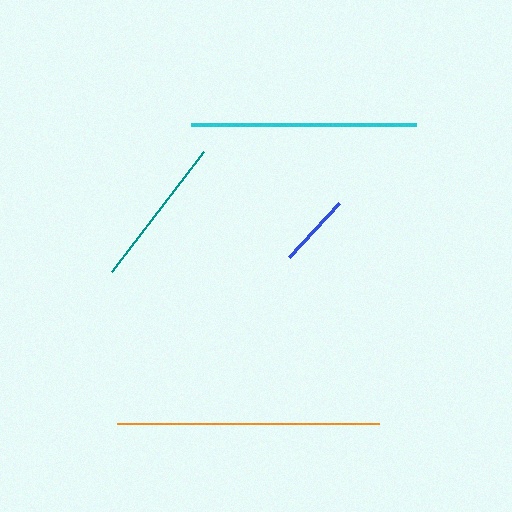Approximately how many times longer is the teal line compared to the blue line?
The teal line is approximately 2.1 times the length of the blue line.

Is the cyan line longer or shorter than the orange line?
The orange line is longer than the cyan line.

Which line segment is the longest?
The orange line is the longest at approximately 261 pixels.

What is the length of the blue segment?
The blue segment is approximately 74 pixels long.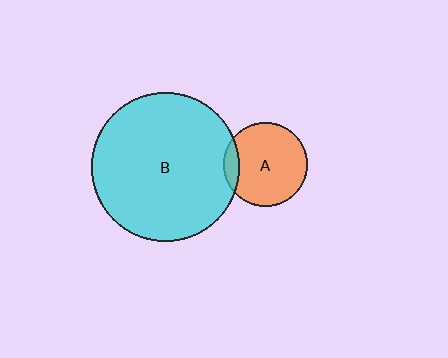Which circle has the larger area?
Circle B (cyan).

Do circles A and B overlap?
Yes.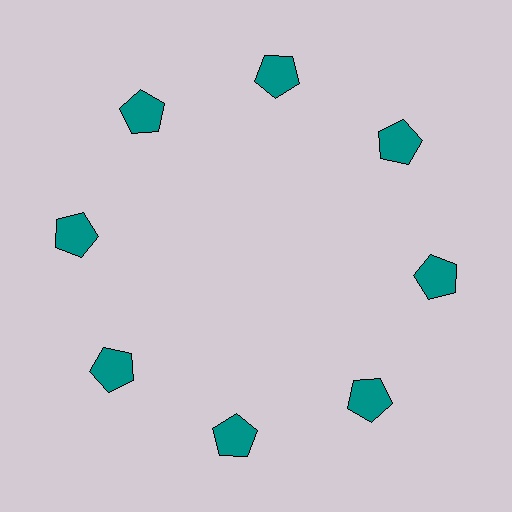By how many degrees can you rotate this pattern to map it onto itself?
The pattern maps onto itself every 45 degrees of rotation.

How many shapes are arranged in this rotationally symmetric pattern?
There are 8 shapes, arranged in 8 groups of 1.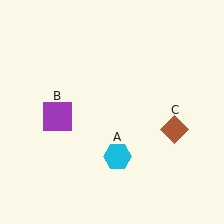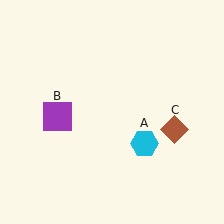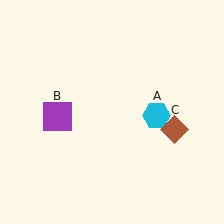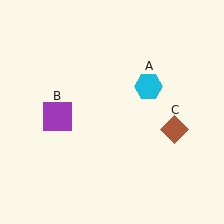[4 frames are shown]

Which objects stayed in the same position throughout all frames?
Purple square (object B) and brown diamond (object C) remained stationary.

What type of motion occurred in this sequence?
The cyan hexagon (object A) rotated counterclockwise around the center of the scene.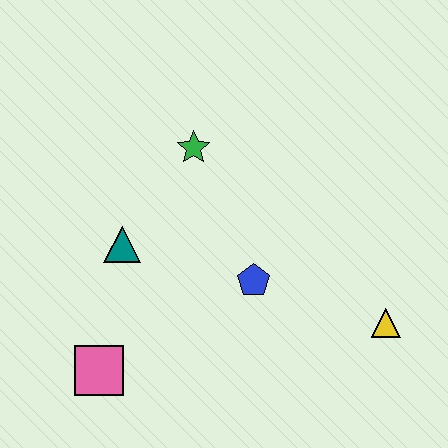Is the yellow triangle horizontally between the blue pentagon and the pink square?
No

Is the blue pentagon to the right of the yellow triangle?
No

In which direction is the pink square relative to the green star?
The pink square is below the green star.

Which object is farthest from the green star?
The yellow triangle is farthest from the green star.